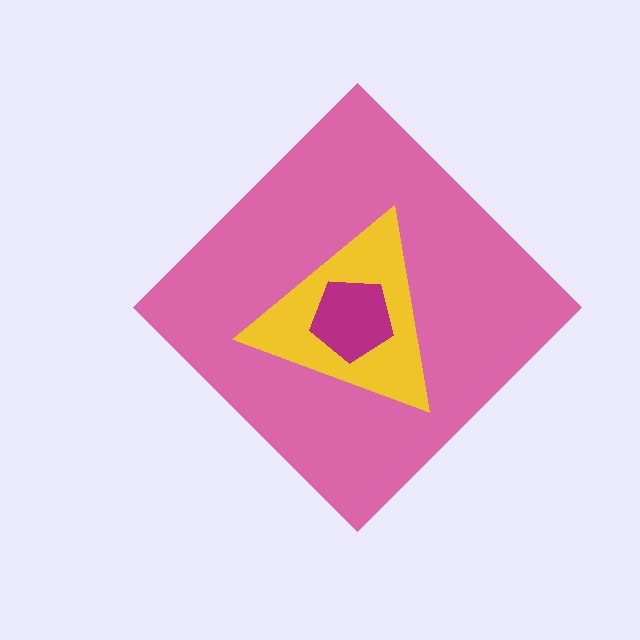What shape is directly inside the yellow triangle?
The magenta pentagon.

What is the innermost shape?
The magenta pentagon.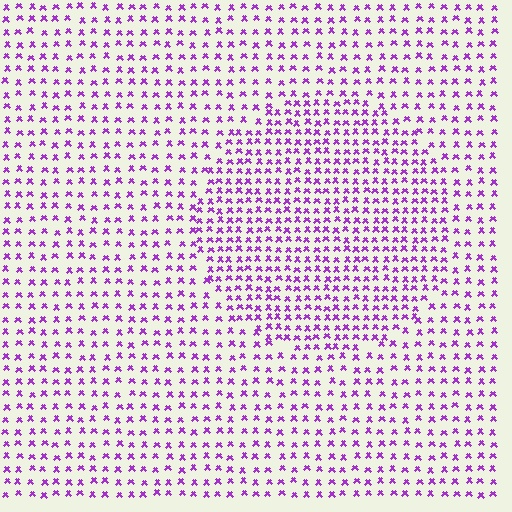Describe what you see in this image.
The image contains small purple elements arranged at two different densities. A circle-shaped region is visible where the elements are more densely packed than the surrounding area.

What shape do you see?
I see a circle.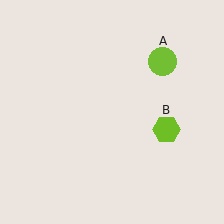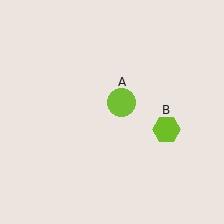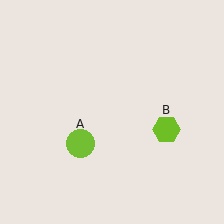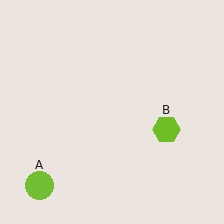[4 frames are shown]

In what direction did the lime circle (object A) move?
The lime circle (object A) moved down and to the left.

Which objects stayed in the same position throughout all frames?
Lime hexagon (object B) remained stationary.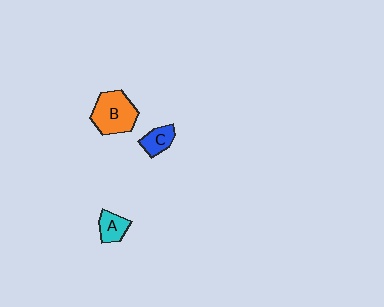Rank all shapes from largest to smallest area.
From largest to smallest: B (orange), A (cyan), C (blue).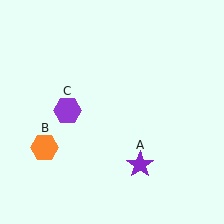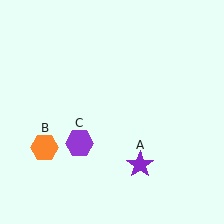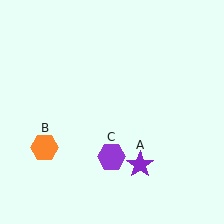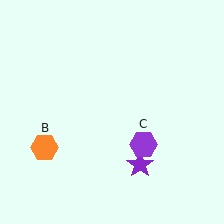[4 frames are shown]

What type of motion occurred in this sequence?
The purple hexagon (object C) rotated counterclockwise around the center of the scene.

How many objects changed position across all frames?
1 object changed position: purple hexagon (object C).